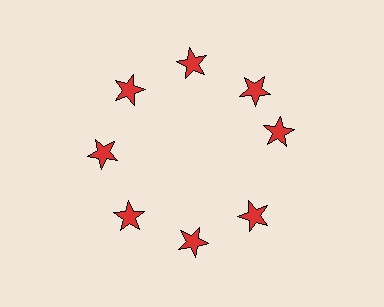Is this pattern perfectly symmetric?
No. The 8 red stars are arranged in a ring, but one element near the 3 o'clock position is rotated out of alignment along the ring, breaking the 8-fold rotational symmetry.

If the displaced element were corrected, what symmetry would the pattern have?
It would have 8-fold rotational symmetry — the pattern would map onto itself every 45 degrees.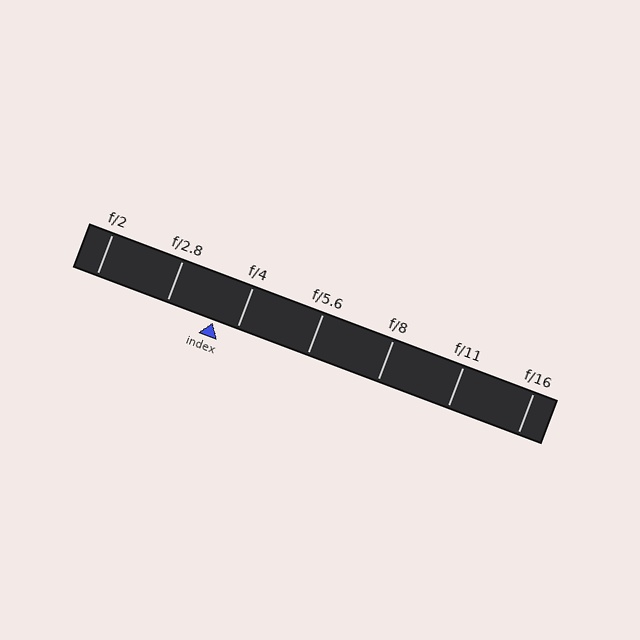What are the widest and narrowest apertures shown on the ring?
The widest aperture shown is f/2 and the narrowest is f/16.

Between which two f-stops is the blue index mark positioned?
The index mark is between f/2.8 and f/4.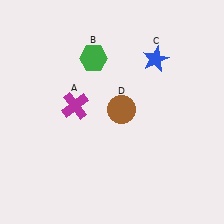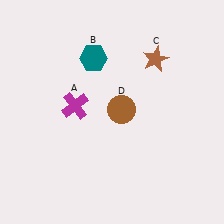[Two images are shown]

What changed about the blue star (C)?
In Image 1, C is blue. In Image 2, it changed to brown.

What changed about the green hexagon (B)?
In Image 1, B is green. In Image 2, it changed to teal.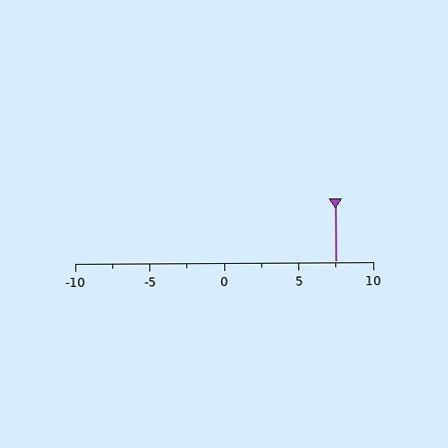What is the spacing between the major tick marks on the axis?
The major ticks are spaced 5 apart.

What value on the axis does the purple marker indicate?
The marker indicates approximately 7.5.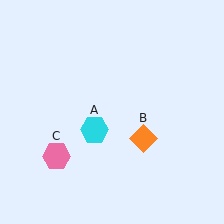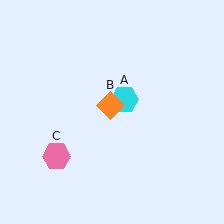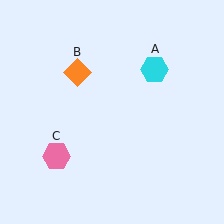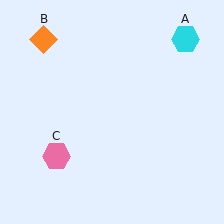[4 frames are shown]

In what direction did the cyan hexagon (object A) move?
The cyan hexagon (object A) moved up and to the right.